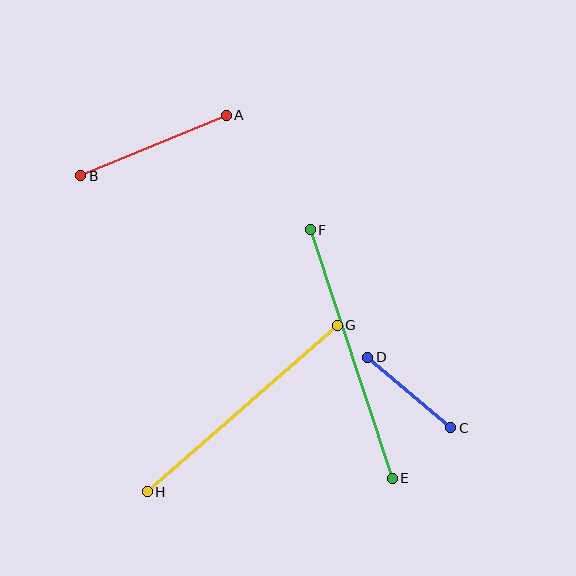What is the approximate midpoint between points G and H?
The midpoint is at approximately (242, 409) pixels.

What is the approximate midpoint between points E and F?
The midpoint is at approximately (351, 354) pixels.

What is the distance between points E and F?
The distance is approximately 262 pixels.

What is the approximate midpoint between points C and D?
The midpoint is at approximately (409, 393) pixels.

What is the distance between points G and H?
The distance is approximately 253 pixels.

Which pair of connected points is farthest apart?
Points E and F are farthest apart.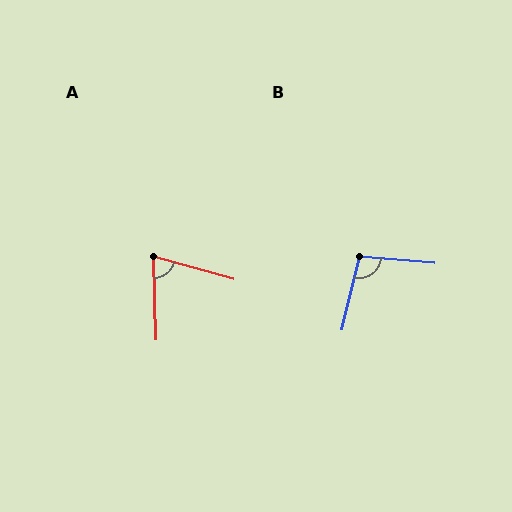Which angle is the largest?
B, at approximately 99 degrees.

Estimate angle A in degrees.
Approximately 73 degrees.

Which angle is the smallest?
A, at approximately 73 degrees.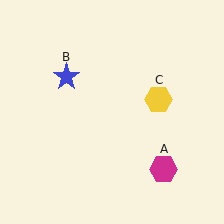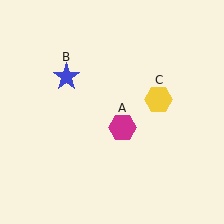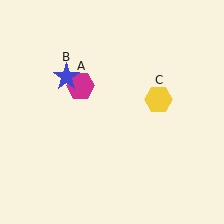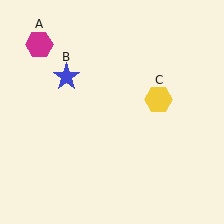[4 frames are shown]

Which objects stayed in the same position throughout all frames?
Blue star (object B) and yellow hexagon (object C) remained stationary.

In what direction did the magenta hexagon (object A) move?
The magenta hexagon (object A) moved up and to the left.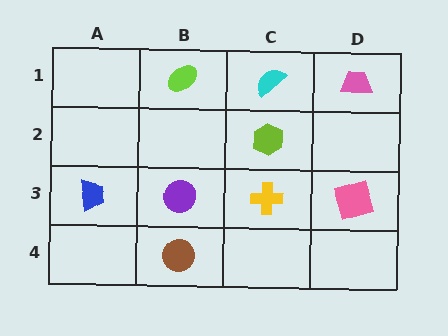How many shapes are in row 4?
1 shape.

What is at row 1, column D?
A pink trapezoid.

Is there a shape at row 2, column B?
No, that cell is empty.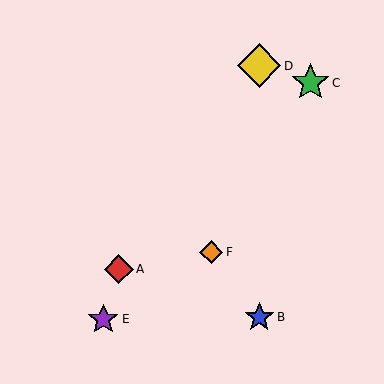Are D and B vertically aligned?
Yes, both are at x≈259.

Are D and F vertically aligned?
No, D is at x≈259 and F is at x≈211.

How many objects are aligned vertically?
2 objects (B, D) are aligned vertically.